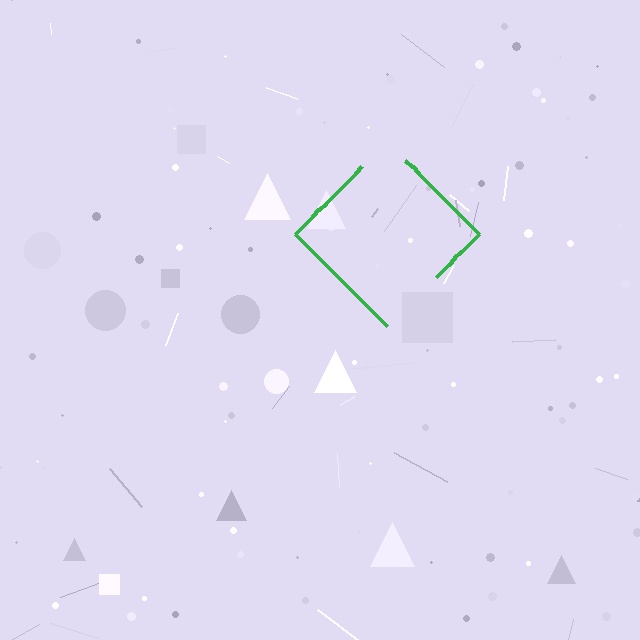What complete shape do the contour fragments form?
The contour fragments form a diamond.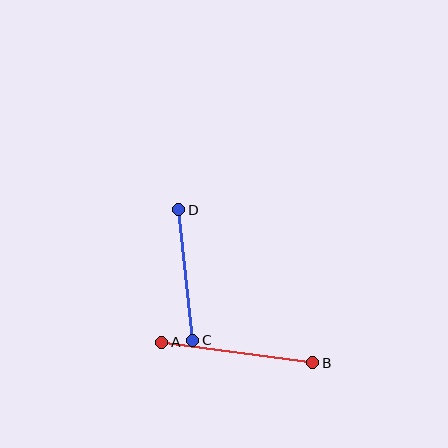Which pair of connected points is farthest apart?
Points A and B are farthest apart.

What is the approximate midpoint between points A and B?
The midpoint is at approximately (237, 352) pixels.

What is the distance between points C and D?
The distance is approximately 131 pixels.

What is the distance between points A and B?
The distance is approximately 152 pixels.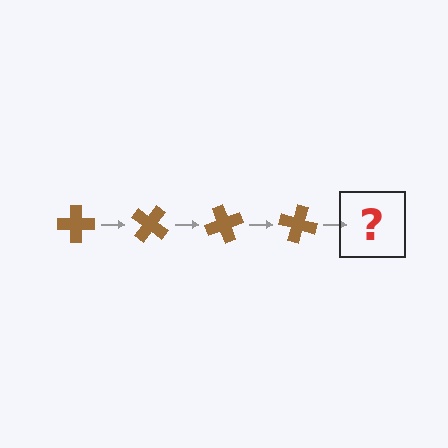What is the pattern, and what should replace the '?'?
The pattern is that the cross rotates 35 degrees each step. The '?' should be a brown cross rotated 140 degrees.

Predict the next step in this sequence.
The next step is a brown cross rotated 140 degrees.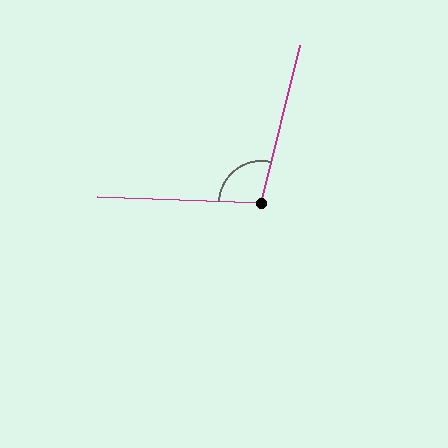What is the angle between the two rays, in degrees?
Approximately 102 degrees.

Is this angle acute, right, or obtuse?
It is obtuse.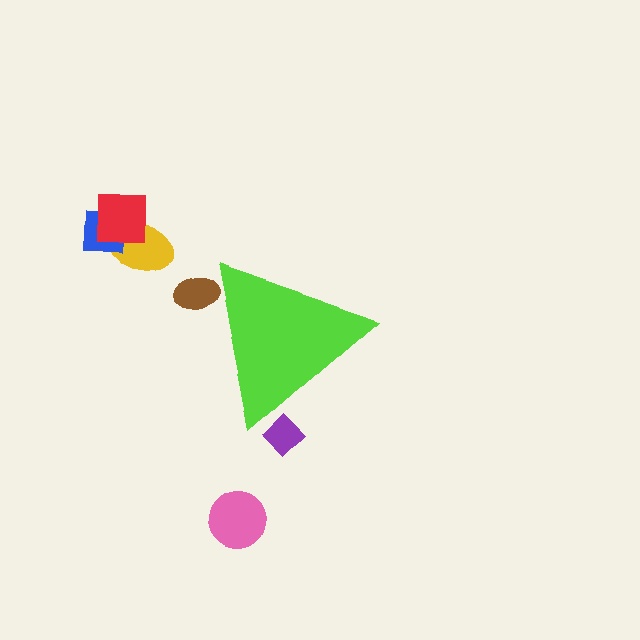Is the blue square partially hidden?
No, the blue square is fully visible.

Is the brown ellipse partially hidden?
Yes, the brown ellipse is partially hidden behind the lime triangle.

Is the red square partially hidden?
No, the red square is fully visible.